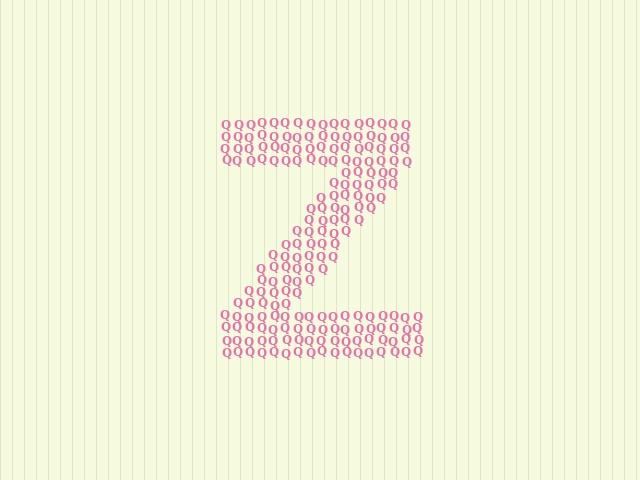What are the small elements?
The small elements are letter Q's.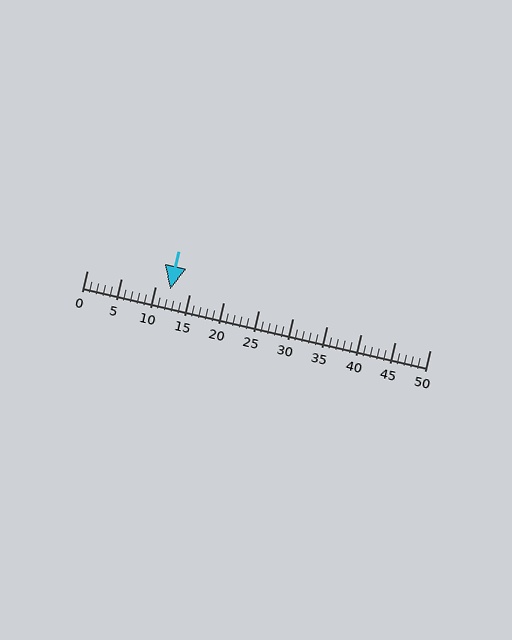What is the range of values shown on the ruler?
The ruler shows values from 0 to 50.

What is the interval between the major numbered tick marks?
The major tick marks are spaced 5 units apart.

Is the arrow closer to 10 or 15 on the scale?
The arrow is closer to 10.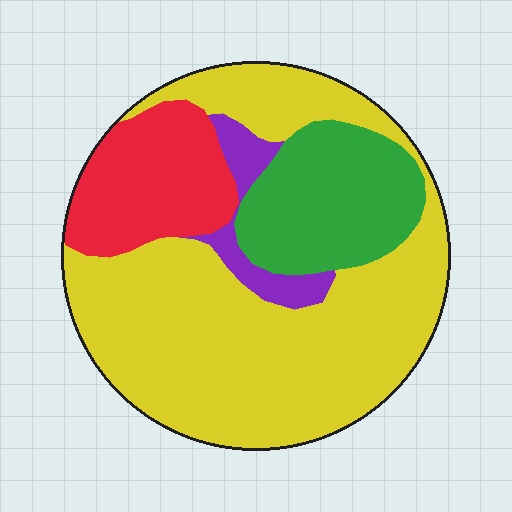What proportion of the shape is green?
Green takes up about one fifth (1/5) of the shape.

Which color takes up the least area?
Purple, at roughly 5%.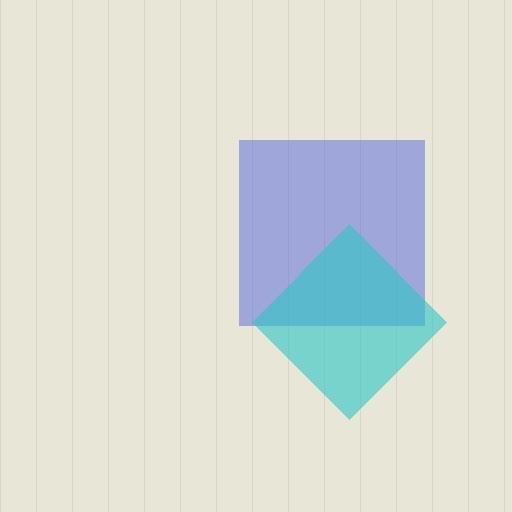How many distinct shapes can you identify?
There are 2 distinct shapes: a blue square, a cyan diamond.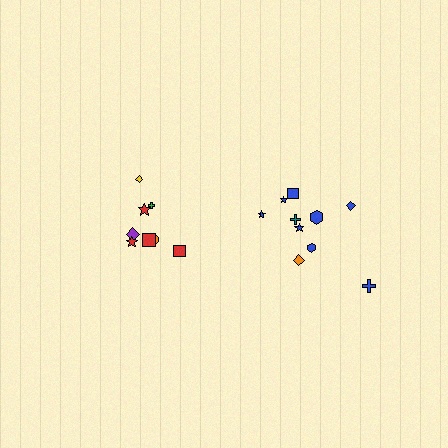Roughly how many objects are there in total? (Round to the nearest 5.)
Roughly 20 objects in total.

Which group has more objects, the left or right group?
The right group.